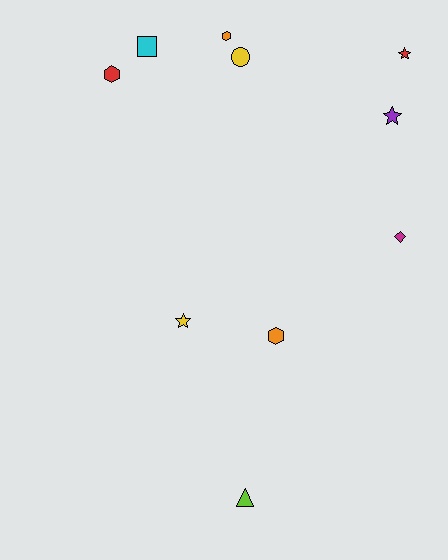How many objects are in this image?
There are 10 objects.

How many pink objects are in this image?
There are no pink objects.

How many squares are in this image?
There is 1 square.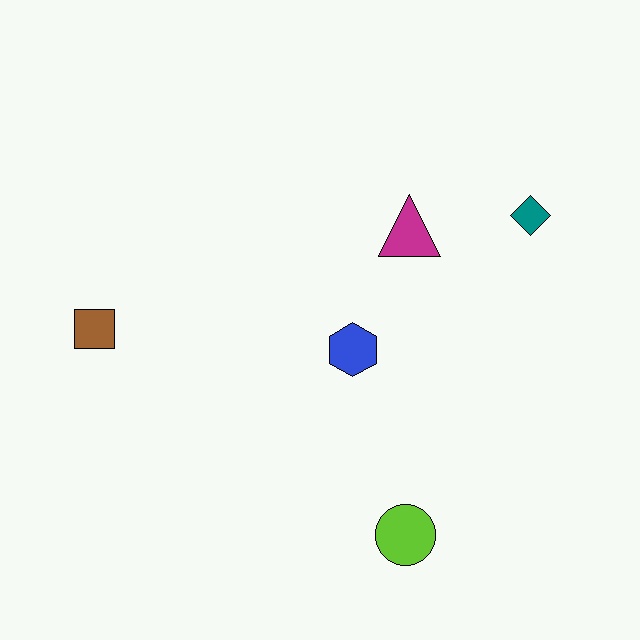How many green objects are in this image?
There are no green objects.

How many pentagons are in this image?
There are no pentagons.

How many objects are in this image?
There are 5 objects.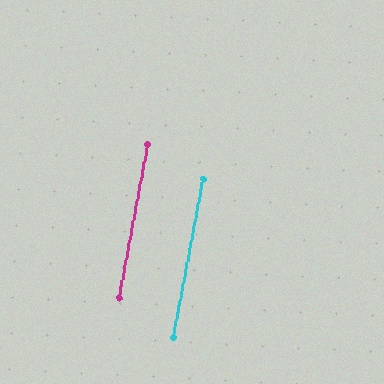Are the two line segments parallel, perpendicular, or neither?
Parallel — their directions differ by only 0.1°.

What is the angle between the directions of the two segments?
Approximately 0 degrees.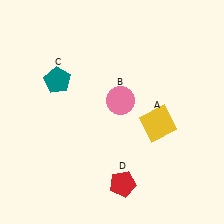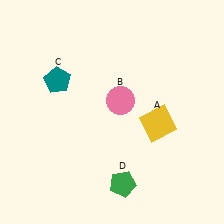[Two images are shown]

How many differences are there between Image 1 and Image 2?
There is 1 difference between the two images.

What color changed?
The pentagon (D) changed from red in Image 1 to green in Image 2.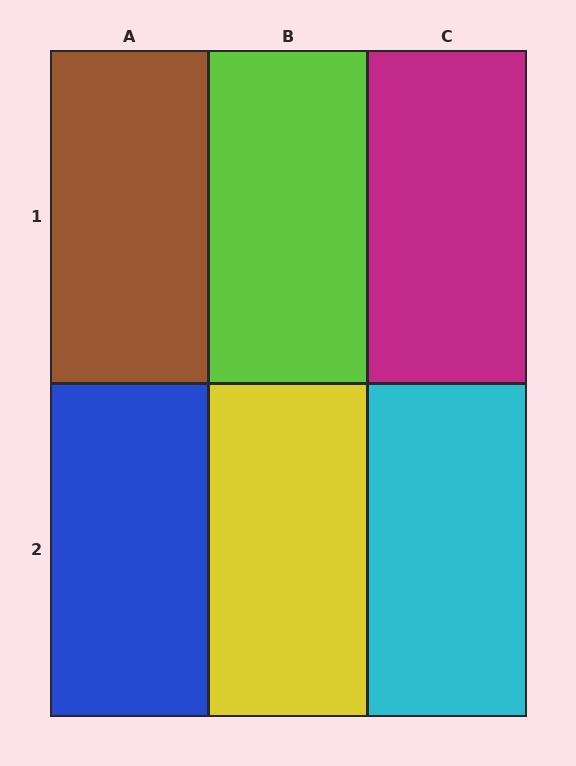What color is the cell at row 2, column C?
Cyan.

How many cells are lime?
1 cell is lime.